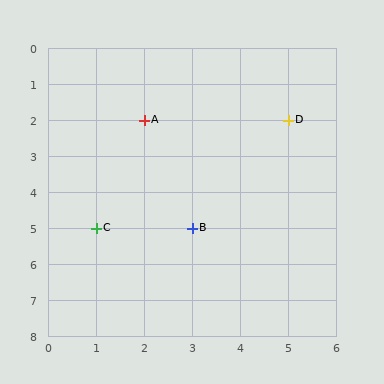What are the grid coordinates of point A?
Point A is at grid coordinates (2, 2).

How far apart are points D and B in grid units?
Points D and B are 2 columns and 3 rows apart (about 3.6 grid units diagonally).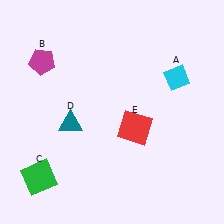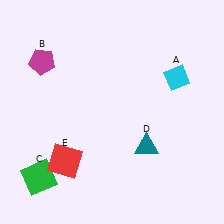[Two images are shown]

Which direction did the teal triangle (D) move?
The teal triangle (D) moved right.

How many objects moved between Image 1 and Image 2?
2 objects moved between the two images.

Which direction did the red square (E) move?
The red square (E) moved left.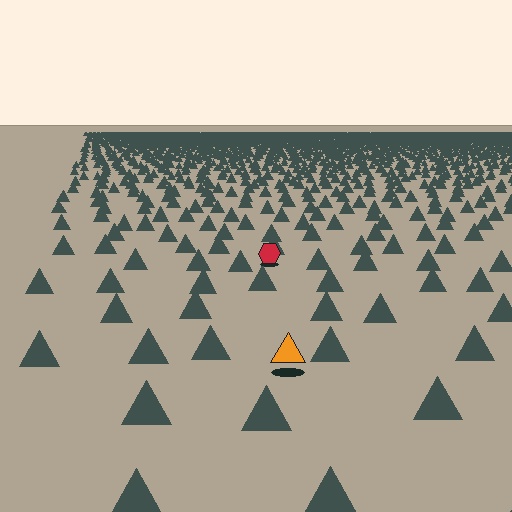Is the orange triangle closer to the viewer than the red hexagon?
Yes. The orange triangle is closer — you can tell from the texture gradient: the ground texture is coarser near it.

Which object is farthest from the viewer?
The red hexagon is farthest from the viewer. It appears smaller and the ground texture around it is denser.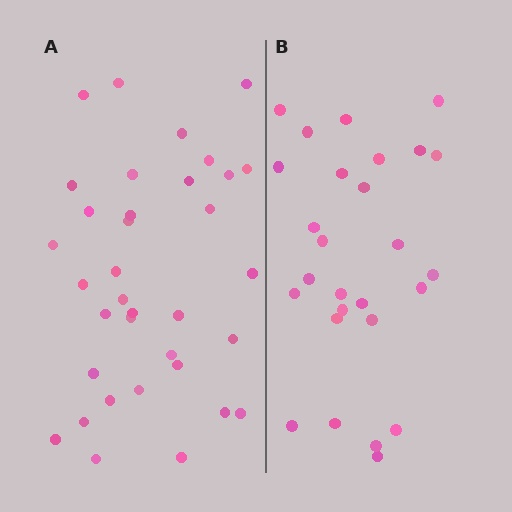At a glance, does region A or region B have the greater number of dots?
Region A (the left region) has more dots.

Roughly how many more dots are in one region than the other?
Region A has roughly 8 or so more dots than region B.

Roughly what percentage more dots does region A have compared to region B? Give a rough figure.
About 30% more.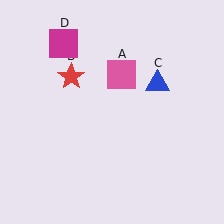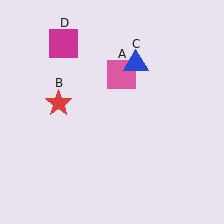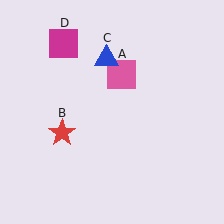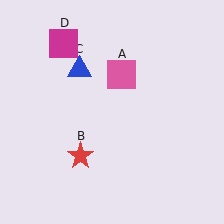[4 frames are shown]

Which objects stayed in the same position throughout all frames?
Pink square (object A) and magenta square (object D) remained stationary.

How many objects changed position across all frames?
2 objects changed position: red star (object B), blue triangle (object C).